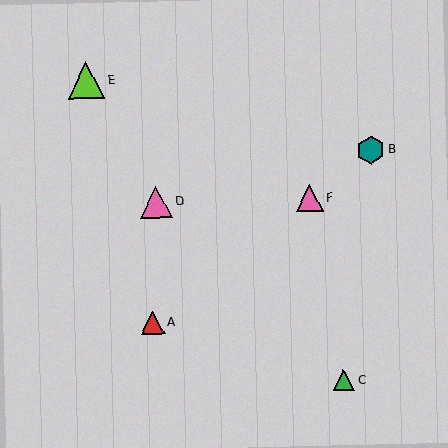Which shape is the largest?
The lime triangle (labeled E) is the largest.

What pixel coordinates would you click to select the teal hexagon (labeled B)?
Click at (371, 150) to select the teal hexagon B.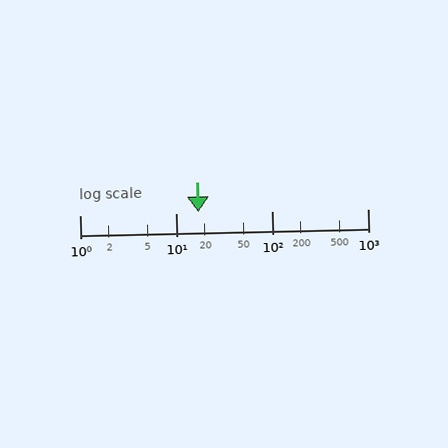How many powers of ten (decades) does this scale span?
The scale spans 3 decades, from 1 to 1000.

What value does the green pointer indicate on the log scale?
The pointer indicates approximately 17.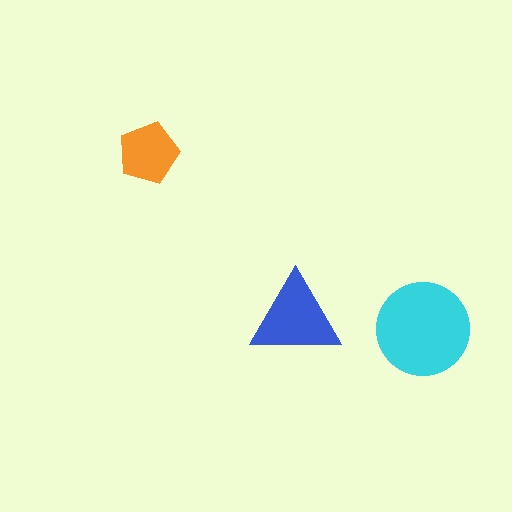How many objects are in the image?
There are 3 objects in the image.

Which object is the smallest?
The orange pentagon.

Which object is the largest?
The cyan circle.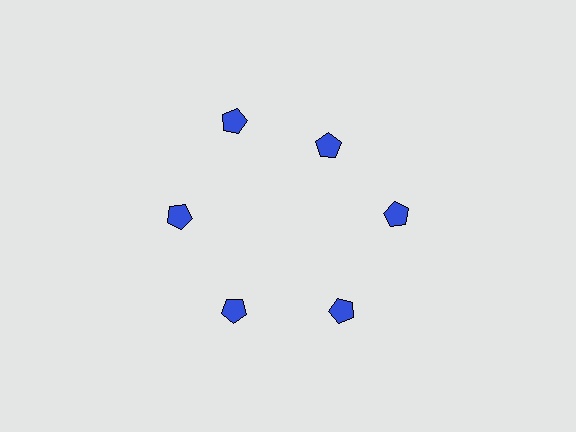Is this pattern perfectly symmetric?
No. The 6 blue pentagons are arranged in a ring, but one element near the 1 o'clock position is pulled inward toward the center, breaking the 6-fold rotational symmetry.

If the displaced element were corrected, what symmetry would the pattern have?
It would have 6-fold rotational symmetry — the pattern would map onto itself every 60 degrees.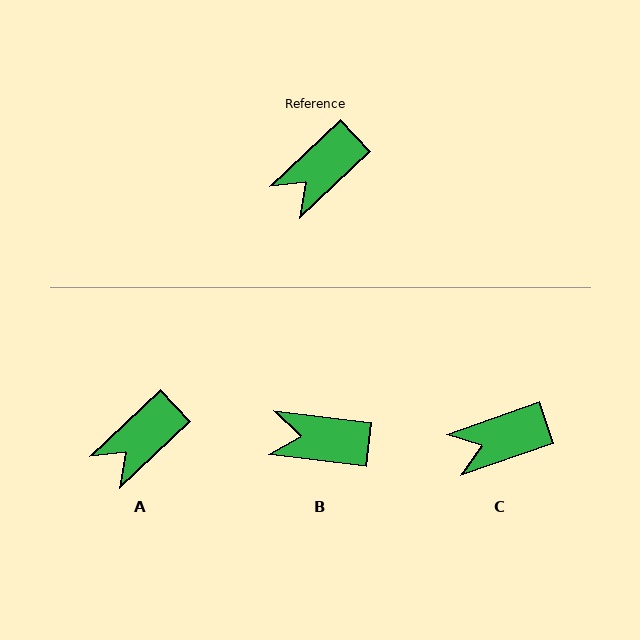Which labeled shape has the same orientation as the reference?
A.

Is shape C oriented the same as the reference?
No, it is off by about 24 degrees.